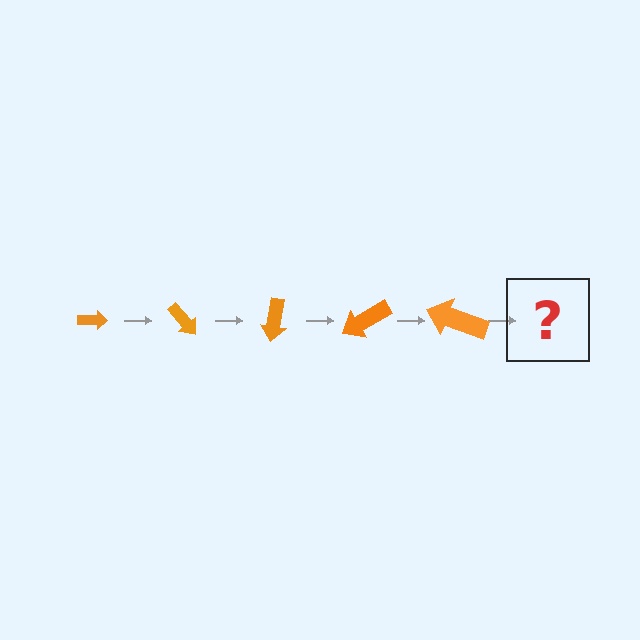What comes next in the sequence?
The next element should be an arrow, larger than the previous one and rotated 250 degrees from the start.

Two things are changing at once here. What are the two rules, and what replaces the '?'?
The two rules are that the arrow grows larger each step and it rotates 50 degrees each step. The '?' should be an arrow, larger than the previous one and rotated 250 degrees from the start.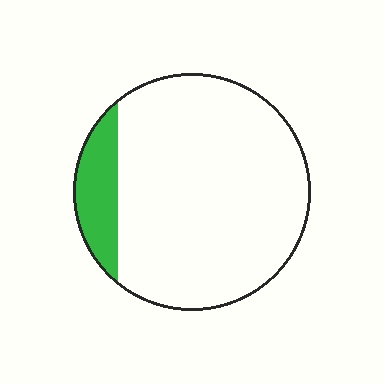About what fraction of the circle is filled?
About one eighth (1/8).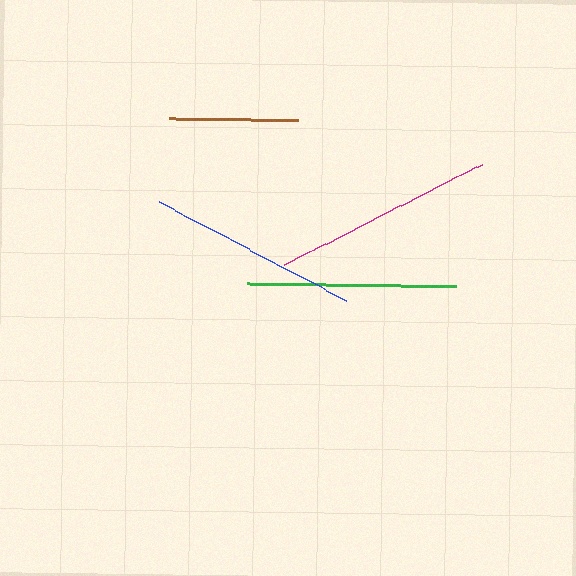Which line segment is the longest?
The magenta line is the longest at approximately 221 pixels.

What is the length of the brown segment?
The brown segment is approximately 129 pixels long.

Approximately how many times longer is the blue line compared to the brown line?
The blue line is approximately 1.6 times the length of the brown line.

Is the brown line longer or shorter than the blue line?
The blue line is longer than the brown line.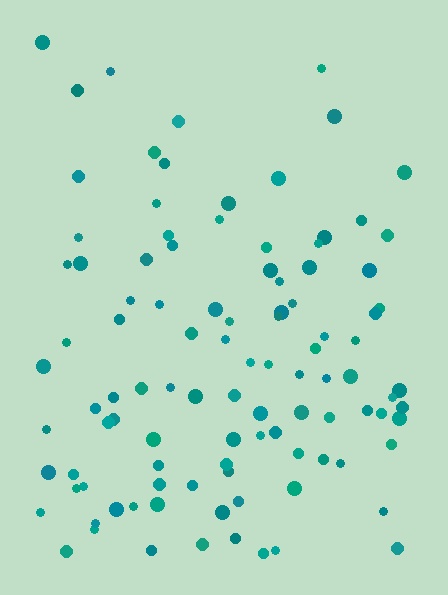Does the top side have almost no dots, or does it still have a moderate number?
Still a moderate number, just noticeably fewer than the bottom.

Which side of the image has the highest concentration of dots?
The bottom.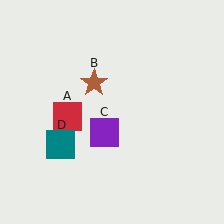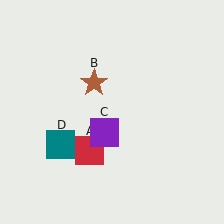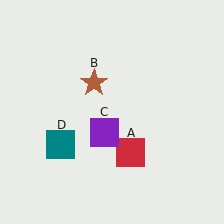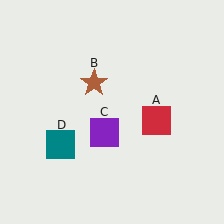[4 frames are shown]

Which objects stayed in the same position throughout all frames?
Brown star (object B) and purple square (object C) and teal square (object D) remained stationary.